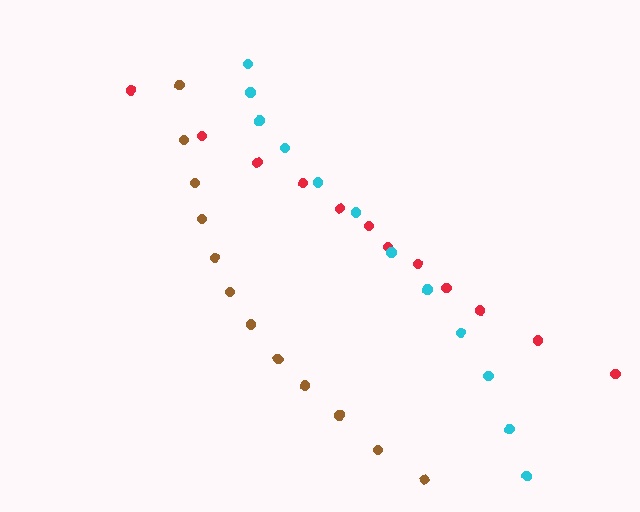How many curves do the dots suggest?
There are 3 distinct paths.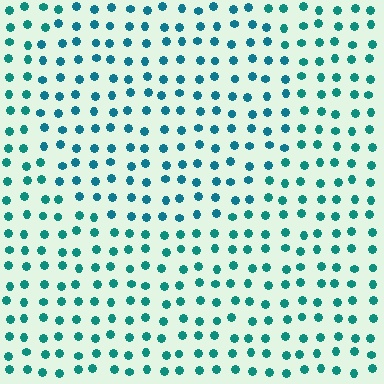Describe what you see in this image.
The image is filled with small teal elements in a uniform arrangement. A circle-shaped region is visible where the elements are tinted to a slightly different hue, forming a subtle color boundary.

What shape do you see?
I see a circle.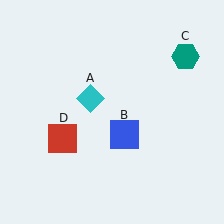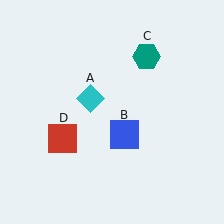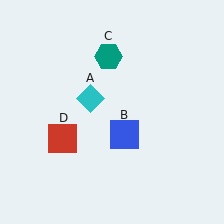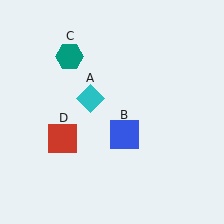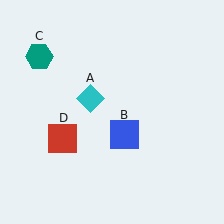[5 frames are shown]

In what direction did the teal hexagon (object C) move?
The teal hexagon (object C) moved left.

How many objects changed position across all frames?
1 object changed position: teal hexagon (object C).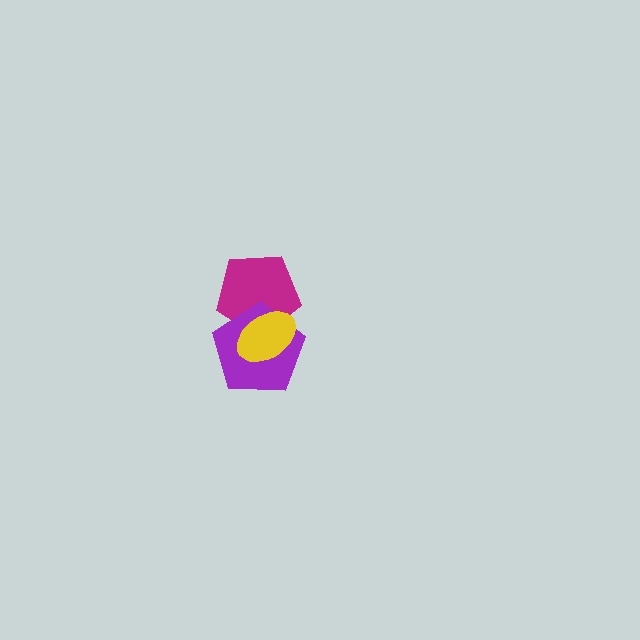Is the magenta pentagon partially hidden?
Yes, it is partially covered by another shape.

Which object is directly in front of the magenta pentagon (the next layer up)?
The purple pentagon is directly in front of the magenta pentagon.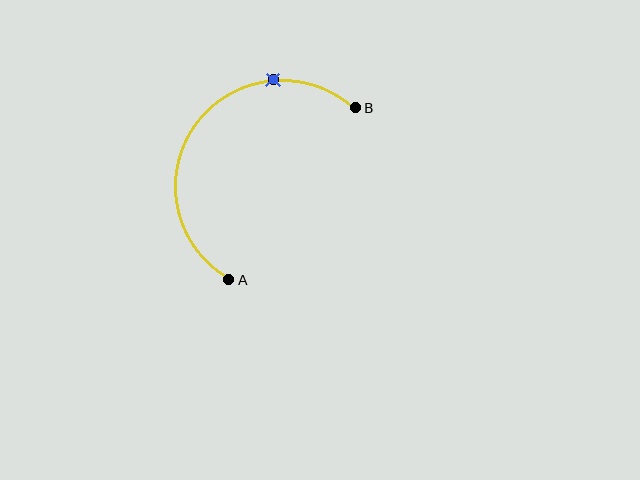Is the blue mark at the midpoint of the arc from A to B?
No. The blue mark lies on the arc but is closer to endpoint B. The arc midpoint would be at the point on the curve equidistant along the arc from both A and B.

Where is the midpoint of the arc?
The arc midpoint is the point on the curve farthest from the straight line joining A and B. It sits above and to the left of that line.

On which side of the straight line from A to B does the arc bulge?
The arc bulges above and to the left of the straight line connecting A and B.